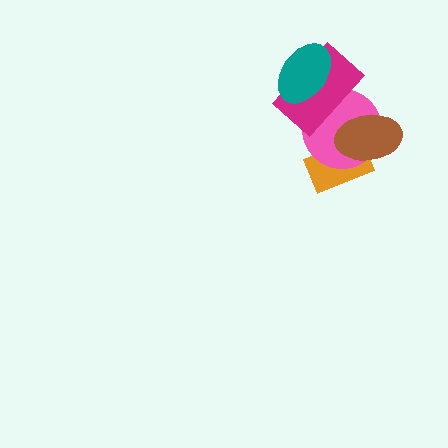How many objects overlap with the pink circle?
3 objects overlap with the pink circle.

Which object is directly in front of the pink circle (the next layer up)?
The brown ellipse is directly in front of the pink circle.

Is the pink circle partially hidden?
Yes, it is partially covered by another shape.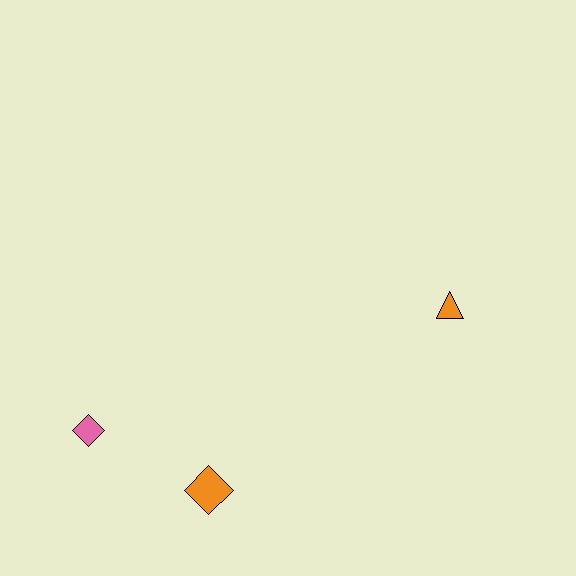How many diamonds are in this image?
There are 2 diamonds.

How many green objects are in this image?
There are no green objects.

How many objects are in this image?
There are 3 objects.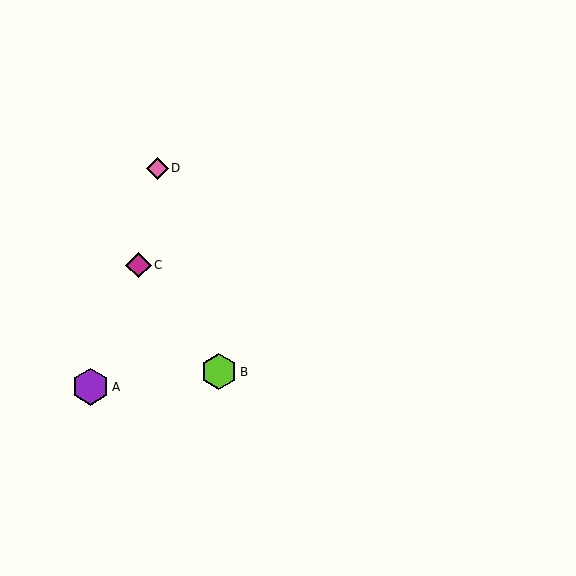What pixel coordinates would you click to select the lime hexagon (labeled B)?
Click at (219, 372) to select the lime hexagon B.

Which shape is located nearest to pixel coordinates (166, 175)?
The pink diamond (labeled D) at (157, 168) is nearest to that location.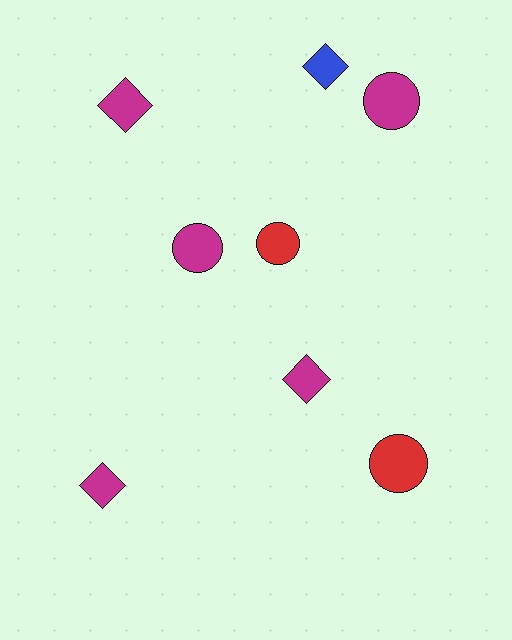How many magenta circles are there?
There are 2 magenta circles.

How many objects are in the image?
There are 8 objects.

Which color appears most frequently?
Magenta, with 5 objects.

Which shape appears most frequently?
Circle, with 4 objects.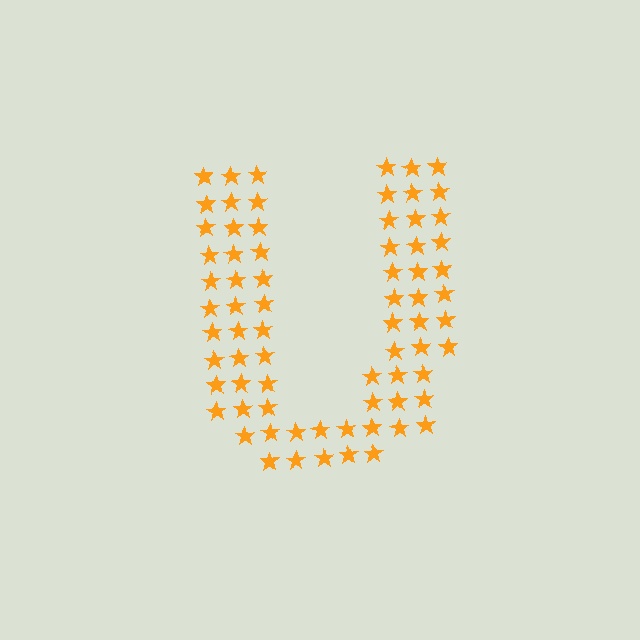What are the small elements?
The small elements are stars.